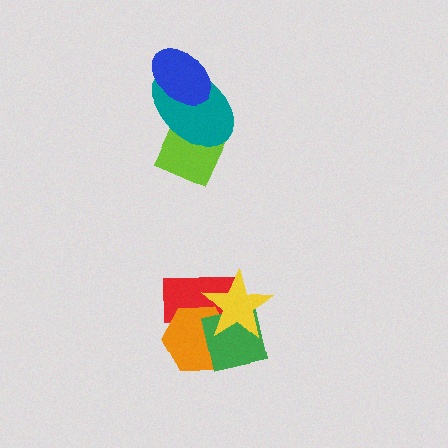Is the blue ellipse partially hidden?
No, no other shape covers it.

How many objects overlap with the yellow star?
3 objects overlap with the yellow star.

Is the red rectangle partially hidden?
Yes, it is partially covered by another shape.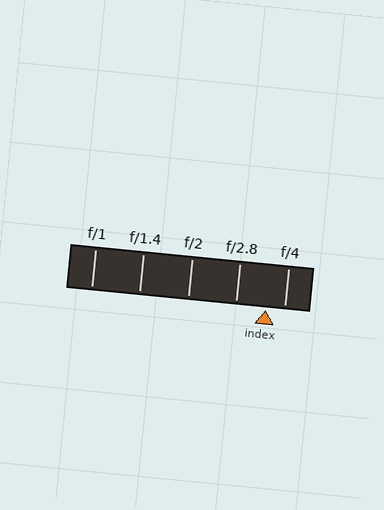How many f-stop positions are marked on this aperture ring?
There are 5 f-stop positions marked.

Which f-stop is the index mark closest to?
The index mark is closest to f/4.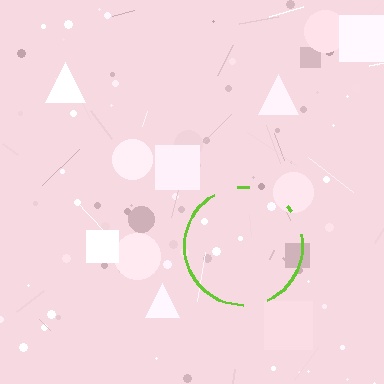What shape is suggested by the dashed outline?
The dashed outline suggests a circle.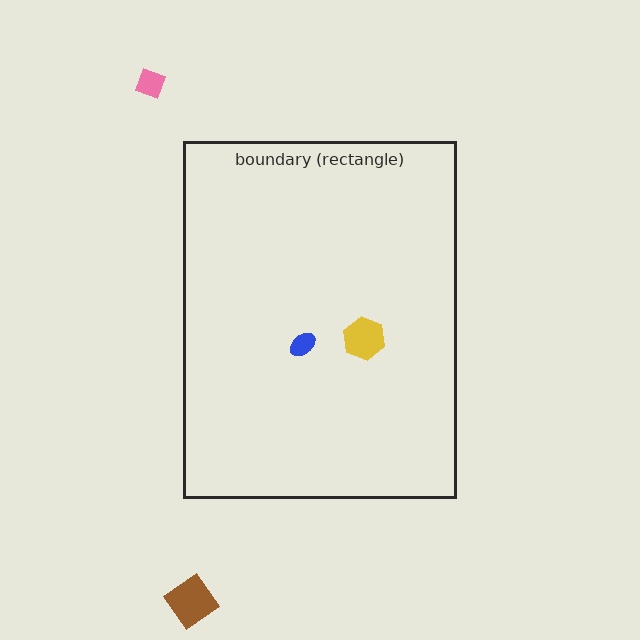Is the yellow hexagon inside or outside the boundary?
Inside.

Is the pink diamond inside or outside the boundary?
Outside.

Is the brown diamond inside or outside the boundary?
Outside.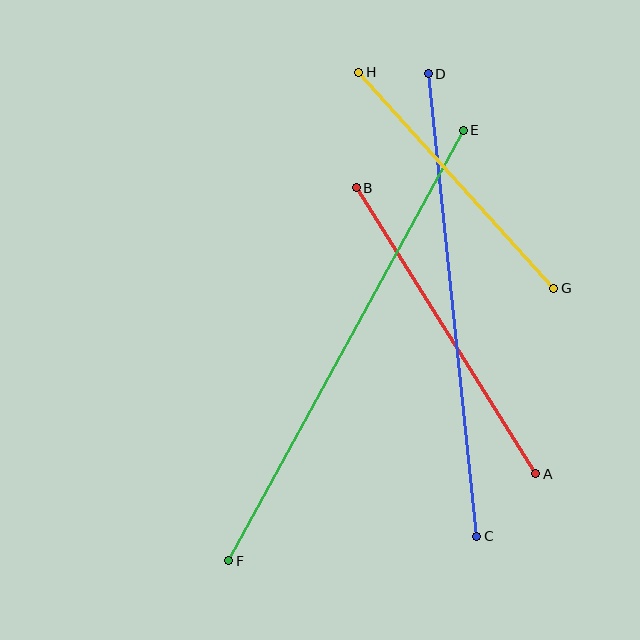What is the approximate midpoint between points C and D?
The midpoint is at approximately (452, 305) pixels.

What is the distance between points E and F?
The distance is approximately 490 pixels.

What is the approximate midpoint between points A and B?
The midpoint is at approximately (446, 331) pixels.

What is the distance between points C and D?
The distance is approximately 465 pixels.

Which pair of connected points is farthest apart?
Points E and F are farthest apart.